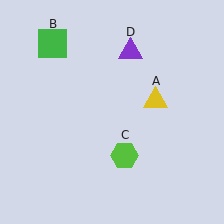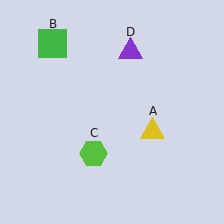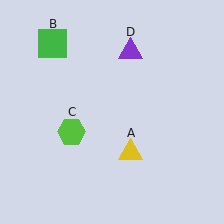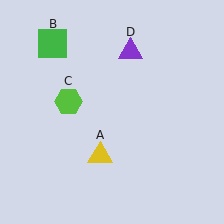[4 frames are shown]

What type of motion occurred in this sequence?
The yellow triangle (object A), lime hexagon (object C) rotated clockwise around the center of the scene.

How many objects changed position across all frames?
2 objects changed position: yellow triangle (object A), lime hexagon (object C).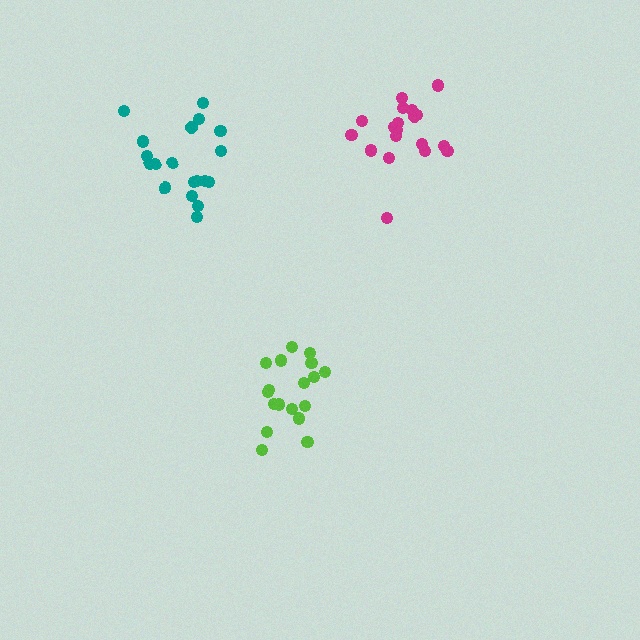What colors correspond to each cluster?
The clusters are colored: magenta, lime, teal.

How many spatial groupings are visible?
There are 3 spatial groupings.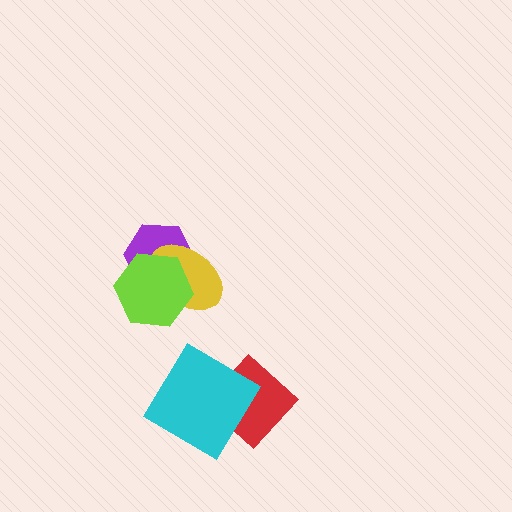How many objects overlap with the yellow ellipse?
2 objects overlap with the yellow ellipse.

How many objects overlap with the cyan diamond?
1 object overlaps with the cyan diamond.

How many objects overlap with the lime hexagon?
2 objects overlap with the lime hexagon.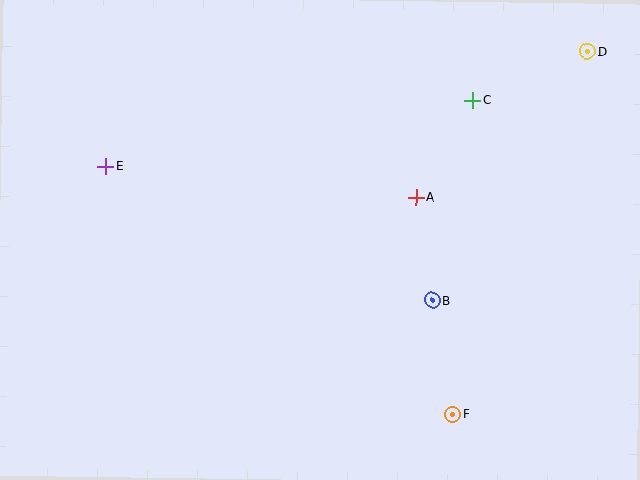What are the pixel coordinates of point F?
Point F is at (452, 414).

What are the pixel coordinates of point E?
Point E is at (105, 166).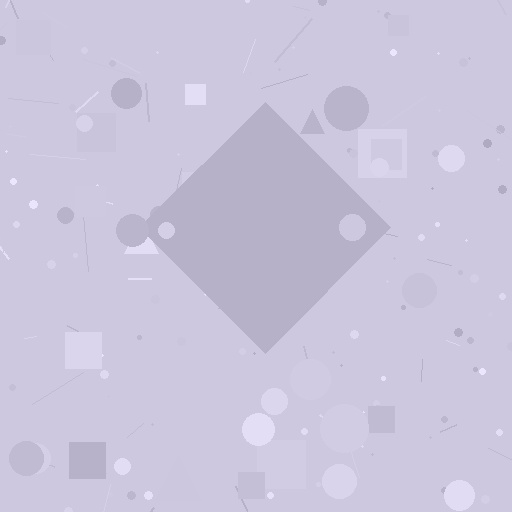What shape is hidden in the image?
A diamond is hidden in the image.